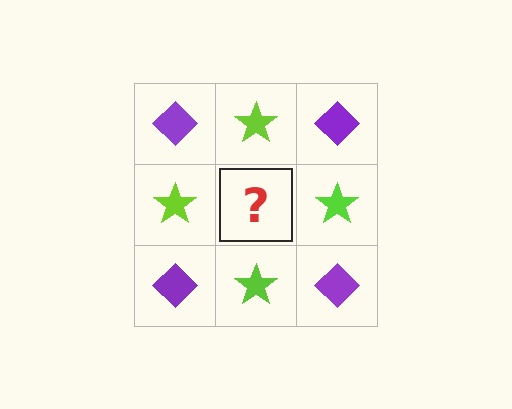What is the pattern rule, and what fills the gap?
The rule is that it alternates purple diamond and lime star in a checkerboard pattern. The gap should be filled with a purple diamond.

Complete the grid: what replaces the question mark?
The question mark should be replaced with a purple diamond.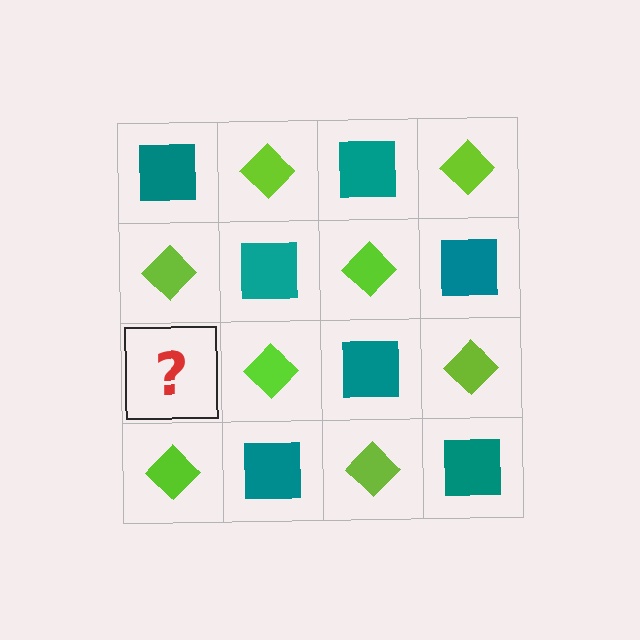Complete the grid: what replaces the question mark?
The question mark should be replaced with a teal square.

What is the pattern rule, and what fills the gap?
The rule is that it alternates teal square and lime diamond in a checkerboard pattern. The gap should be filled with a teal square.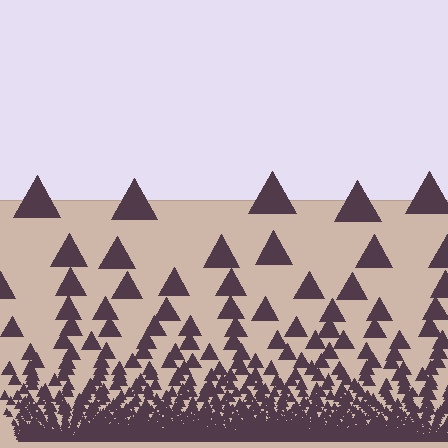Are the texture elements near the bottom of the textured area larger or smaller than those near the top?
Smaller. The gradient is inverted — elements near the bottom are smaller and denser.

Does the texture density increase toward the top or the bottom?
Density increases toward the bottom.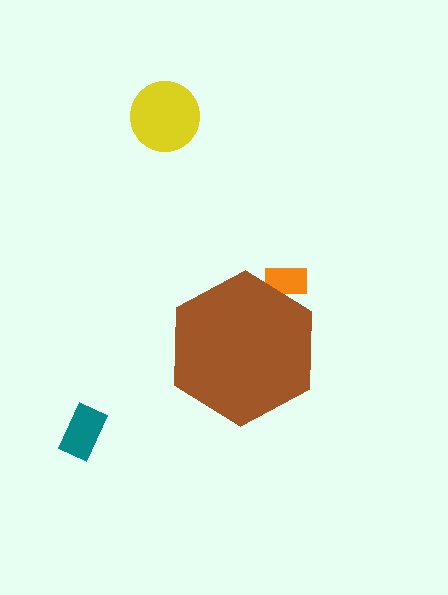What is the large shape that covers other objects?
A brown hexagon.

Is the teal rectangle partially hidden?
No, the teal rectangle is fully visible.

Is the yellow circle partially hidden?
No, the yellow circle is fully visible.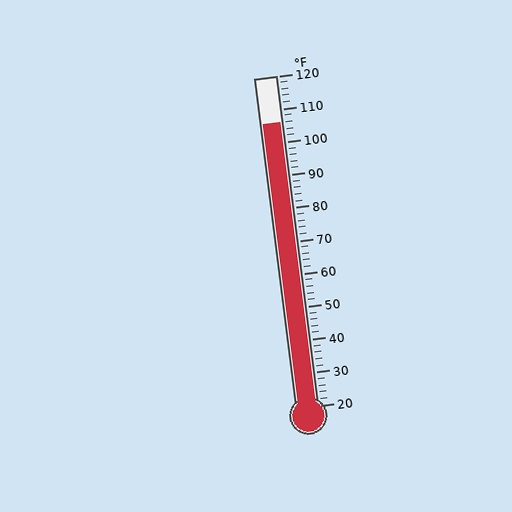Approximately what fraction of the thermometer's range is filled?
The thermometer is filled to approximately 85% of its range.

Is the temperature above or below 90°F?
The temperature is above 90°F.